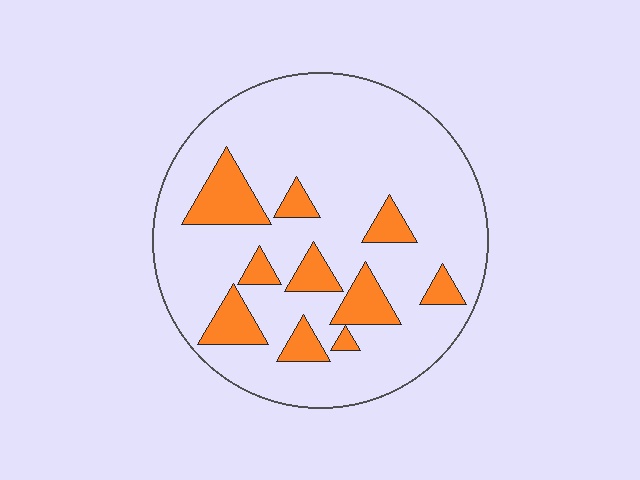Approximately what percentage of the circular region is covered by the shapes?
Approximately 20%.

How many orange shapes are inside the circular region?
10.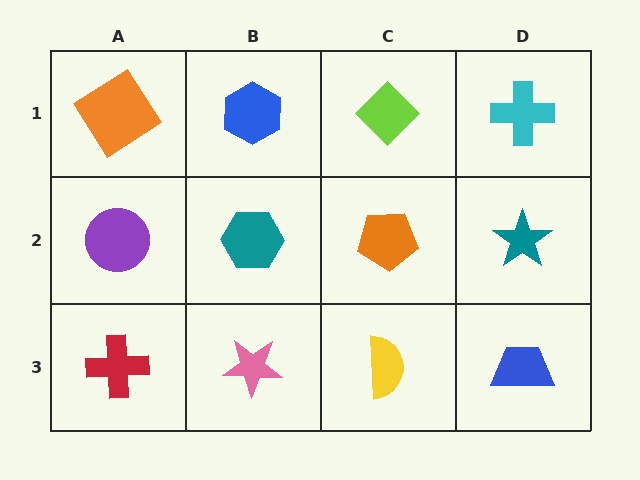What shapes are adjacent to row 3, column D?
A teal star (row 2, column D), a yellow semicircle (row 3, column C).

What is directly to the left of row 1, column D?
A lime diamond.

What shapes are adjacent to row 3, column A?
A purple circle (row 2, column A), a pink star (row 3, column B).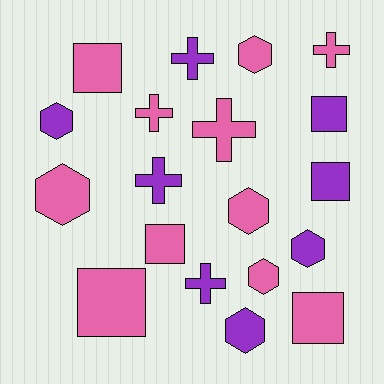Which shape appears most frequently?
Hexagon, with 7 objects.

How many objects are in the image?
There are 19 objects.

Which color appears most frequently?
Pink, with 11 objects.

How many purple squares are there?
There are 2 purple squares.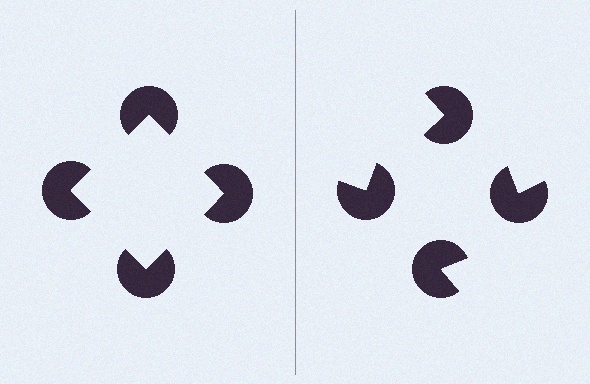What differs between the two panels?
The pac-man discs are positioned identically on both sides; only the wedge orientations differ. On the left they align to a square; on the right they are misaligned.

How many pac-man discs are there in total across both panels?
8 — 4 on each side.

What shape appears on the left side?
An illusory square.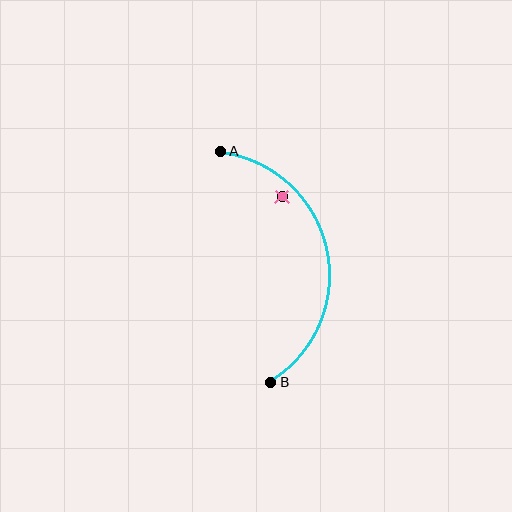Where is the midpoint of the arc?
The arc midpoint is the point on the curve farthest from the straight line joining A and B. It sits to the right of that line.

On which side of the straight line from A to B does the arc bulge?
The arc bulges to the right of the straight line connecting A and B.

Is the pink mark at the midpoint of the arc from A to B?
No — the pink mark does not lie on the arc at all. It sits slightly inside the curve.